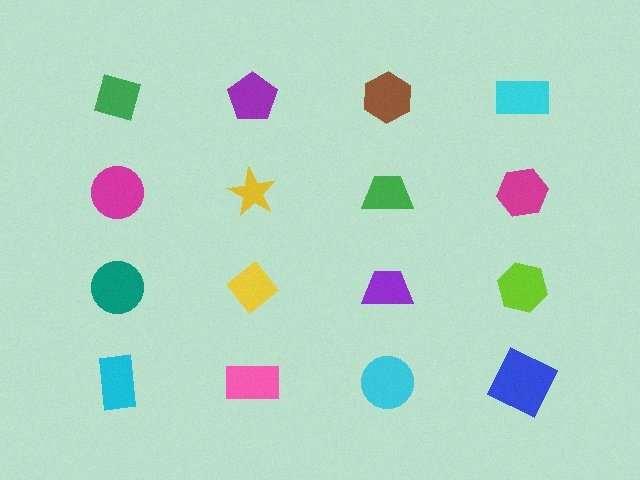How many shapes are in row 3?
4 shapes.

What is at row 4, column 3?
A cyan circle.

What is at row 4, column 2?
A pink rectangle.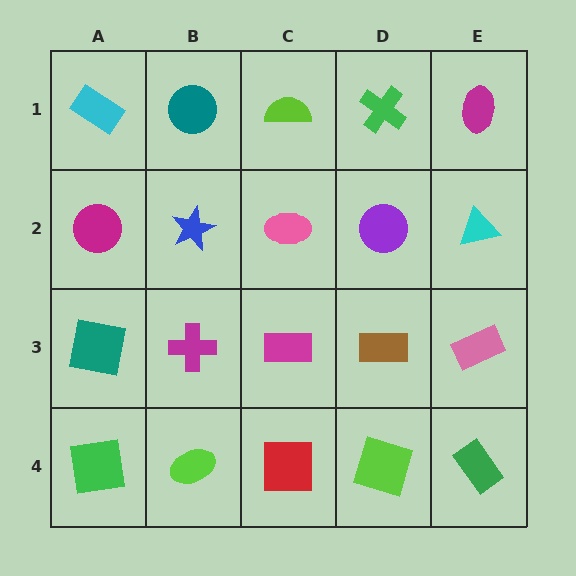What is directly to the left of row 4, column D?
A red square.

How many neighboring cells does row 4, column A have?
2.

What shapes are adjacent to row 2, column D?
A green cross (row 1, column D), a brown rectangle (row 3, column D), a pink ellipse (row 2, column C), a cyan triangle (row 2, column E).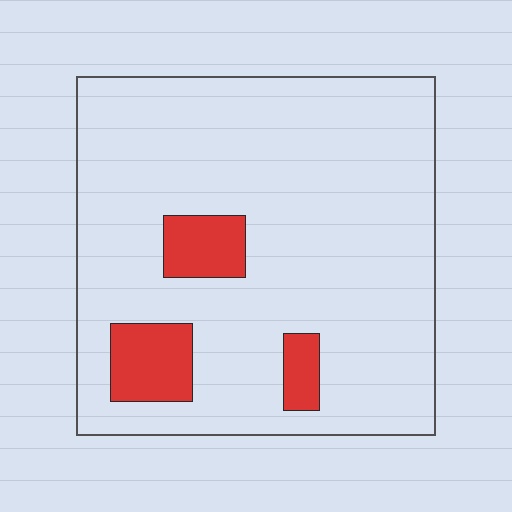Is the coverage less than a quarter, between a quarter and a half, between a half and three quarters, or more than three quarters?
Less than a quarter.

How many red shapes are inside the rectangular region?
3.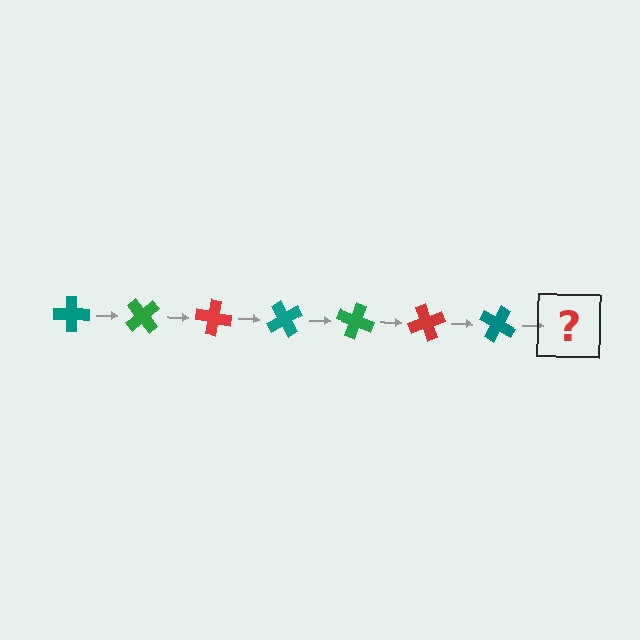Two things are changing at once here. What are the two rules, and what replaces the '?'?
The two rules are that it rotates 50 degrees each step and the color cycles through teal, green, and red. The '?' should be a green cross, rotated 350 degrees from the start.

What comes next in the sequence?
The next element should be a green cross, rotated 350 degrees from the start.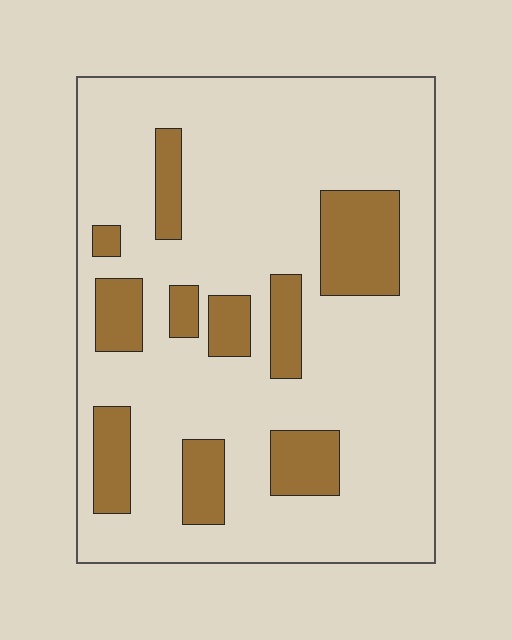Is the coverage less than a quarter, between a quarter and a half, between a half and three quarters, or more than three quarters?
Less than a quarter.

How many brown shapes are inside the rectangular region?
10.